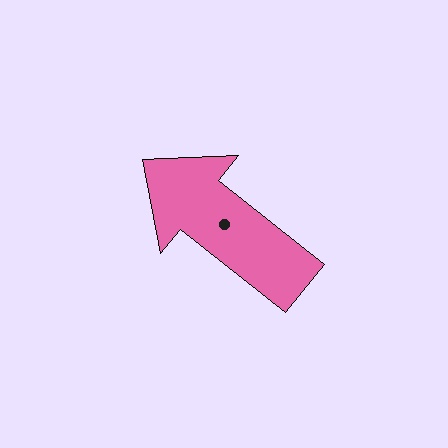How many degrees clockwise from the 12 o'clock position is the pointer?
Approximately 308 degrees.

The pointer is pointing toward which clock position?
Roughly 10 o'clock.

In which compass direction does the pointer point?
Northwest.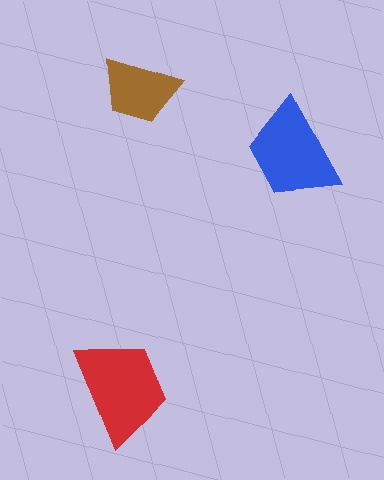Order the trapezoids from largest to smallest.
the red one, the blue one, the brown one.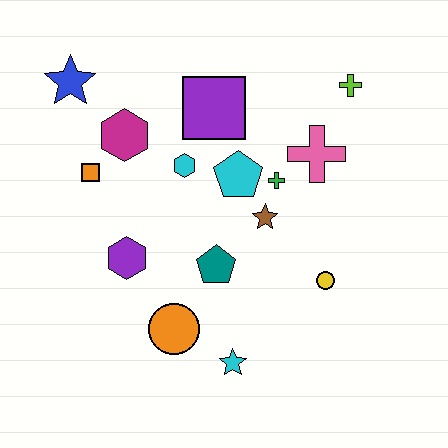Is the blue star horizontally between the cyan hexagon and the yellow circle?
No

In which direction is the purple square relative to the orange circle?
The purple square is above the orange circle.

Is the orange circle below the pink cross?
Yes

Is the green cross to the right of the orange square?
Yes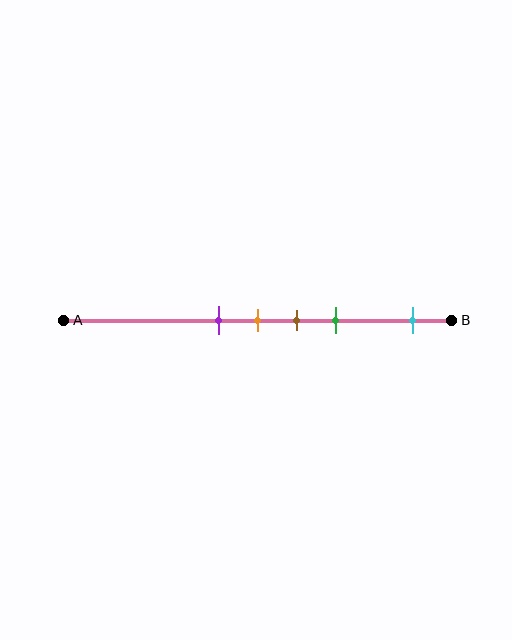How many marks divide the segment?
There are 5 marks dividing the segment.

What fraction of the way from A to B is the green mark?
The green mark is approximately 70% (0.7) of the way from A to B.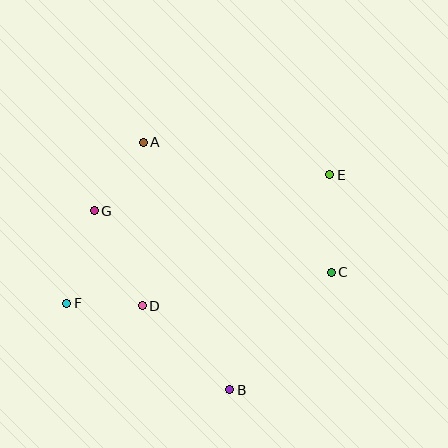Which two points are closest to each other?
Points D and F are closest to each other.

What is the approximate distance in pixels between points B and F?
The distance between B and F is approximately 185 pixels.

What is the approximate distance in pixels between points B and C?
The distance between B and C is approximately 155 pixels.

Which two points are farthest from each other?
Points E and F are farthest from each other.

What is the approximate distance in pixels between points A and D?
The distance between A and D is approximately 163 pixels.